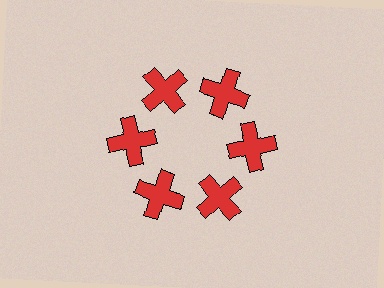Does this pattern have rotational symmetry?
Yes, this pattern has 6-fold rotational symmetry. It looks the same after rotating 60 degrees around the center.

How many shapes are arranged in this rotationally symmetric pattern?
There are 6 shapes, arranged in 6 groups of 1.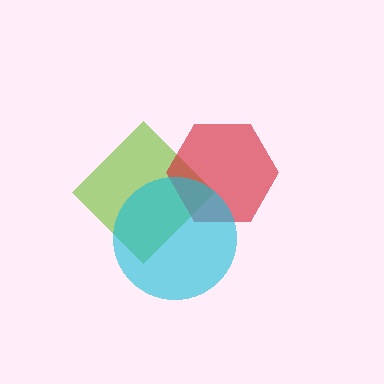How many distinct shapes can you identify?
There are 3 distinct shapes: a lime diamond, a red hexagon, a cyan circle.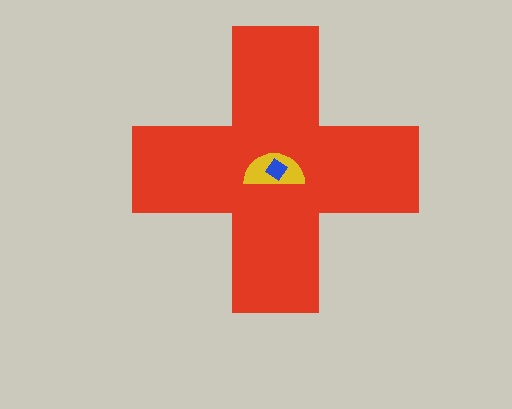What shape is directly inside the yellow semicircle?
The blue diamond.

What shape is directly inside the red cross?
The yellow semicircle.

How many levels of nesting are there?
3.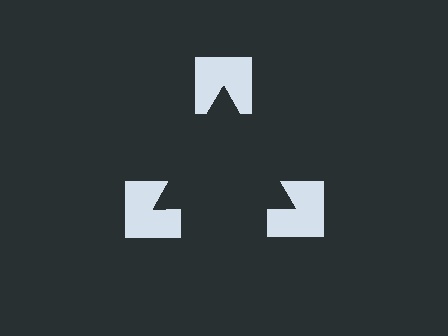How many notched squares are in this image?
There are 3 — one at each vertex of the illusory triangle.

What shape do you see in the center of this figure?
An illusory triangle — its edges are inferred from the aligned wedge cuts in the notched squares, not physically drawn.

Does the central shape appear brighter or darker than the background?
It typically appears slightly darker than the background, even though no actual brightness change is drawn.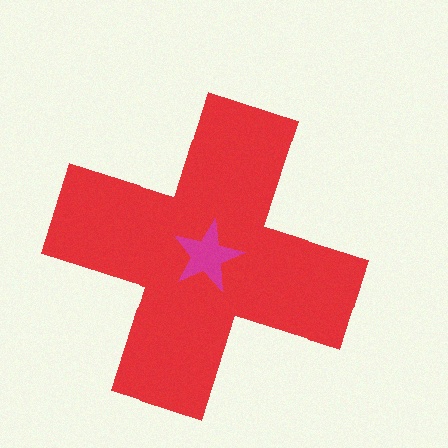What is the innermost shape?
The magenta star.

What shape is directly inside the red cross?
The magenta star.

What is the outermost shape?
The red cross.